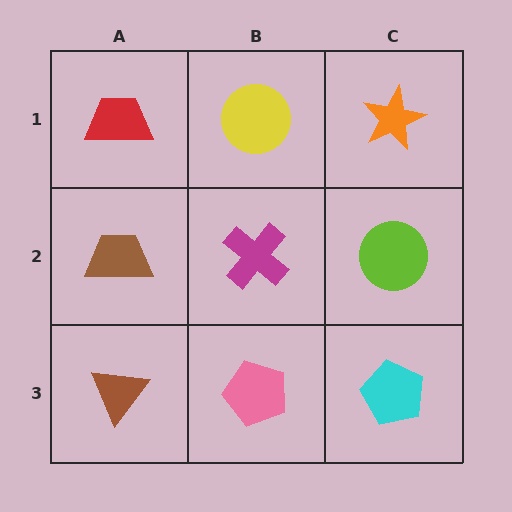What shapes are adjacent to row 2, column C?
An orange star (row 1, column C), a cyan pentagon (row 3, column C), a magenta cross (row 2, column B).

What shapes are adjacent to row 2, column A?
A red trapezoid (row 1, column A), a brown triangle (row 3, column A), a magenta cross (row 2, column B).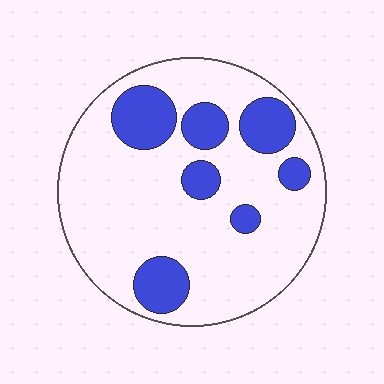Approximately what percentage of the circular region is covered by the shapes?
Approximately 25%.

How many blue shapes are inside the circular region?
7.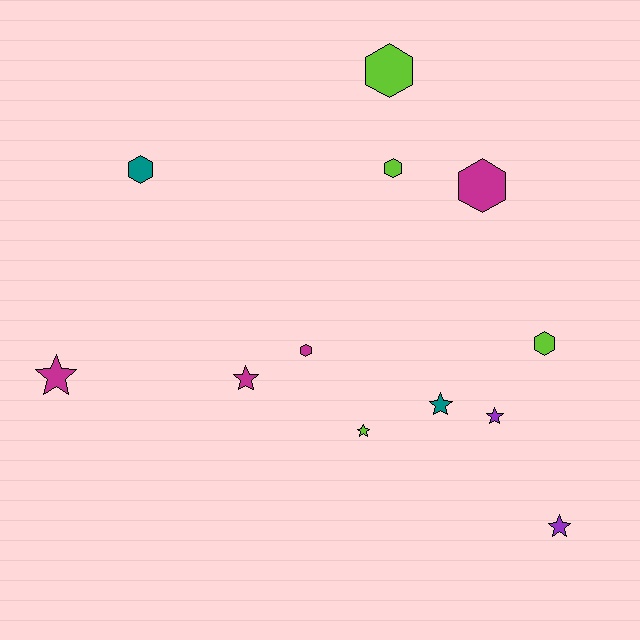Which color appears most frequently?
Magenta, with 4 objects.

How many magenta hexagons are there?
There are 2 magenta hexagons.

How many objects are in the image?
There are 12 objects.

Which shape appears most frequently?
Hexagon, with 6 objects.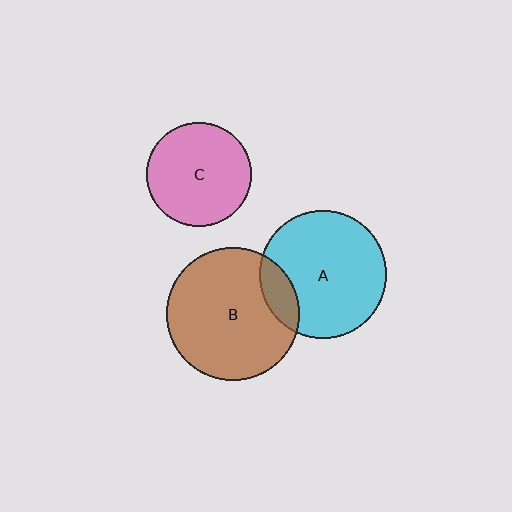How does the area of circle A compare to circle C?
Approximately 1.5 times.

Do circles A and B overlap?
Yes.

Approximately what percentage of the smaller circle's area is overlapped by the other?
Approximately 15%.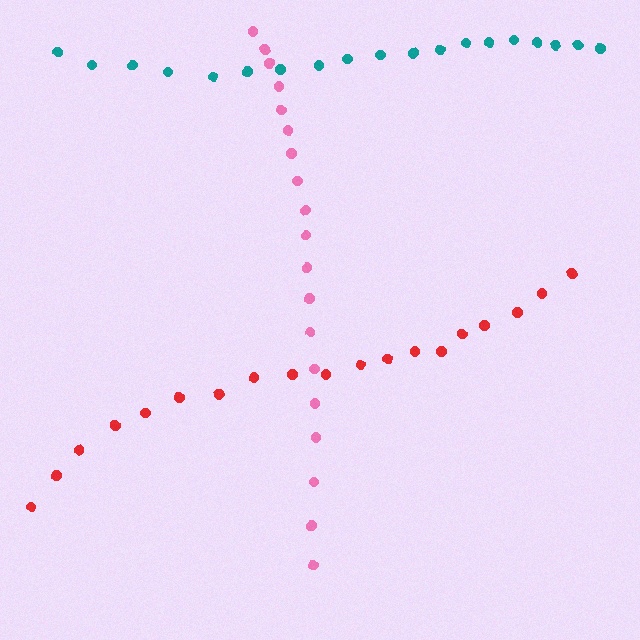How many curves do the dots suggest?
There are 3 distinct paths.